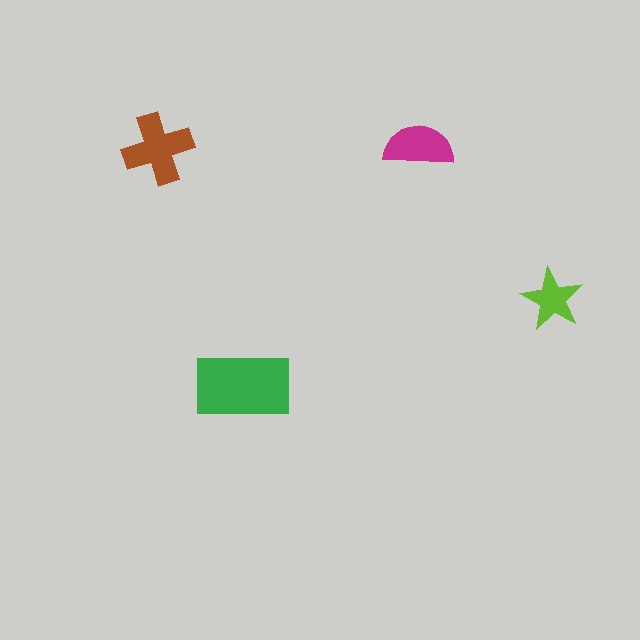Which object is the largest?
The green rectangle.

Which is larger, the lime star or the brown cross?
The brown cross.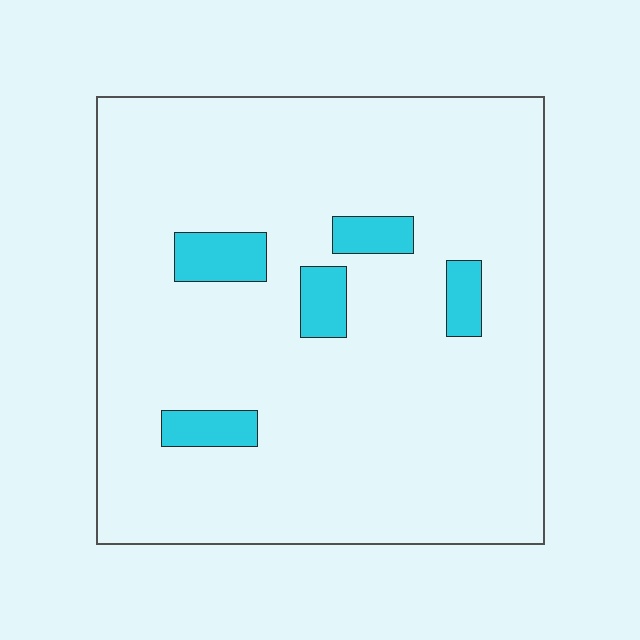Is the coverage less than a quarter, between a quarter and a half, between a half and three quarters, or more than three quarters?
Less than a quarter.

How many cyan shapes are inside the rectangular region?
5.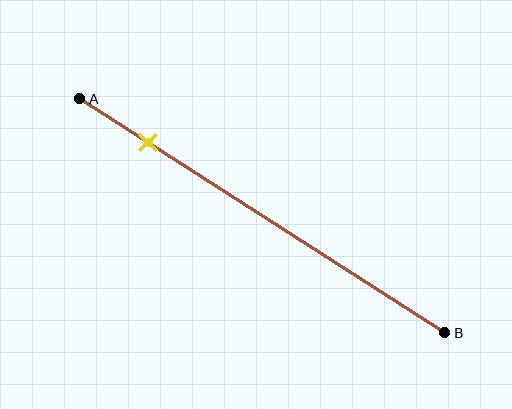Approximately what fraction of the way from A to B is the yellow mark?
The yellow mark is approximately 20% of the way from A to B.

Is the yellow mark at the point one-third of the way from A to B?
No, the mark is at about 20% from A, not at the 33% one-third point.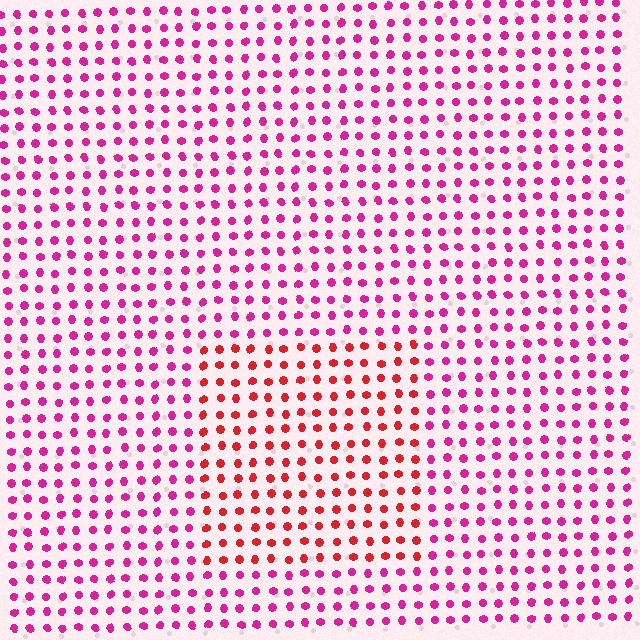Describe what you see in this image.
The image is filled with small magenta elements in a uniform arrangement. A rectangle-shaped region is visible where the elements are tinted to a slightly different hue, forming a subtle color boundary.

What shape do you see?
I see a rectangle.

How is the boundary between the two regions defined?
The boundary is defined purely by a slight shift in hue (about 37 degrees). Spacing, size, and orientation are identical on both sides.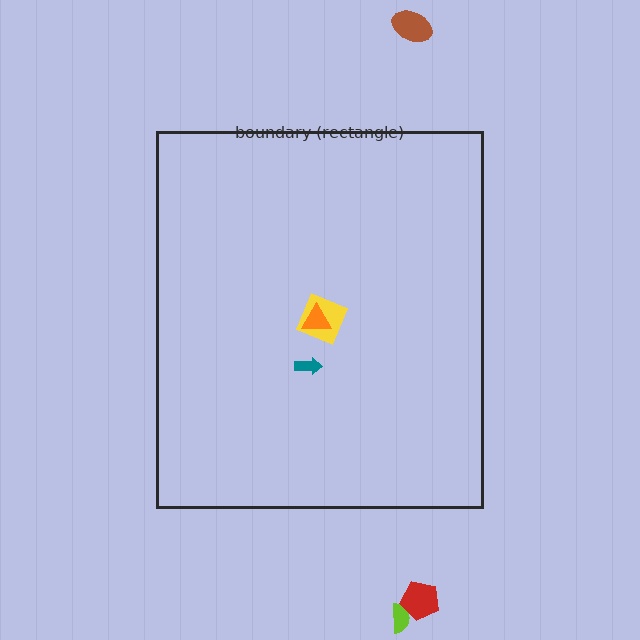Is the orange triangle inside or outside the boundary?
Inside.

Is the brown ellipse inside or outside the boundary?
Outside.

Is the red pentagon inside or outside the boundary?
Outside.